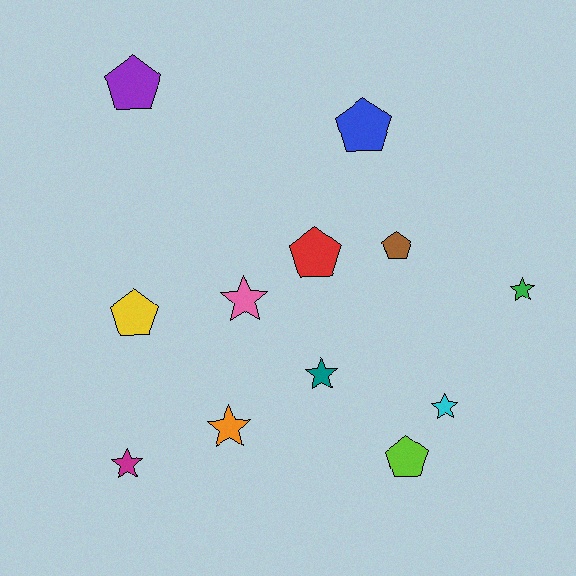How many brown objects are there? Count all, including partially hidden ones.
There is 1 brown object.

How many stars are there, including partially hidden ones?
There are 6 stars.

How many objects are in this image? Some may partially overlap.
There are 12 objects.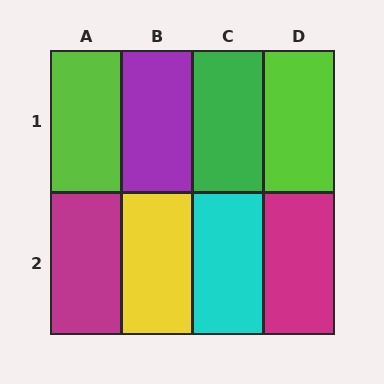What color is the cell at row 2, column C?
Cyan.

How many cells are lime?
2 cells are lime.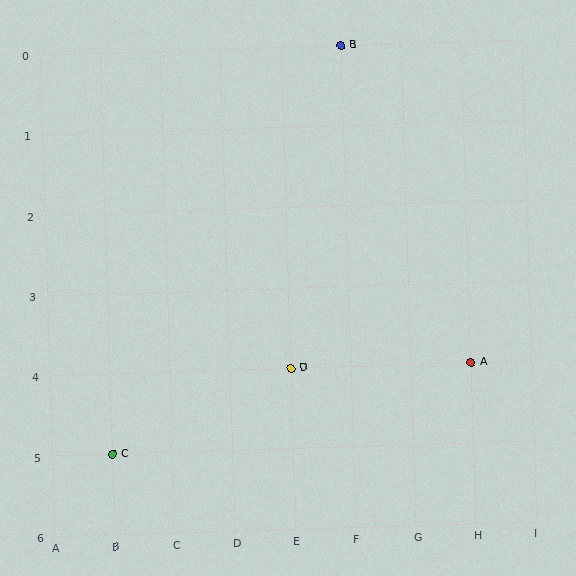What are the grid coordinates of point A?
Point A is at grid coordinates (H, 4).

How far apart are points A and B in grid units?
Points A and B are 2 columns and 4 rows apart (about 4.5 grid units diagonally).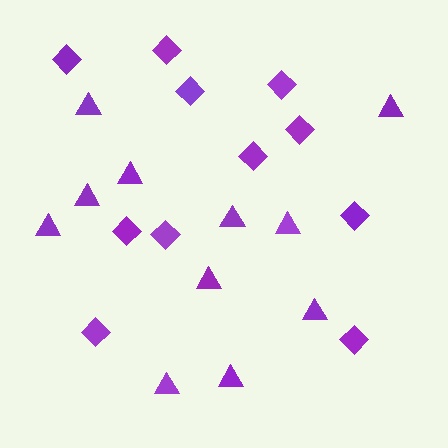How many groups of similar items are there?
There are 2 groups: one group of diamonds (11) and one group of triangles (11).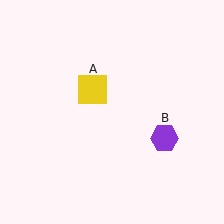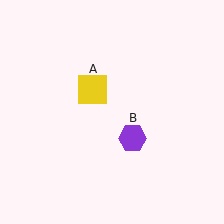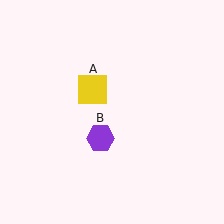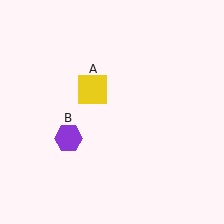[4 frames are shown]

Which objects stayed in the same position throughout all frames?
Yellow square (object A) remained stationary.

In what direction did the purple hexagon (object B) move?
The purple hexagon (object B) moved left.